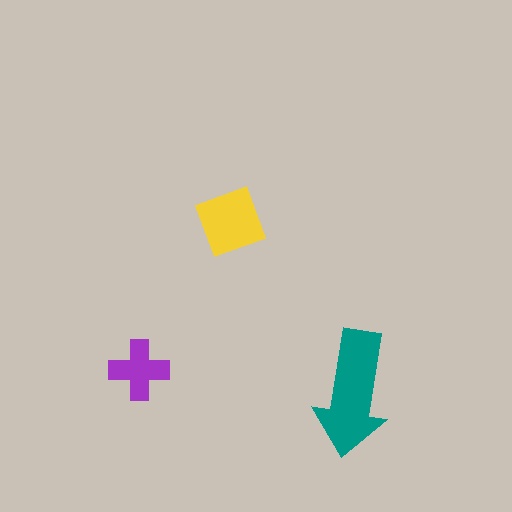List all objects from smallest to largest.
The purple cross, the yellow diamond, the teal arrow.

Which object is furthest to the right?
The teal arrow is rightmost.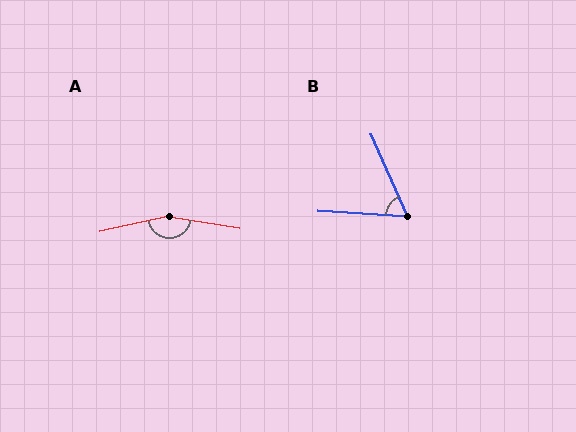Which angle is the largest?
A, at approximately 158 degrees.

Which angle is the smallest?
B, at approximately 63 degrees.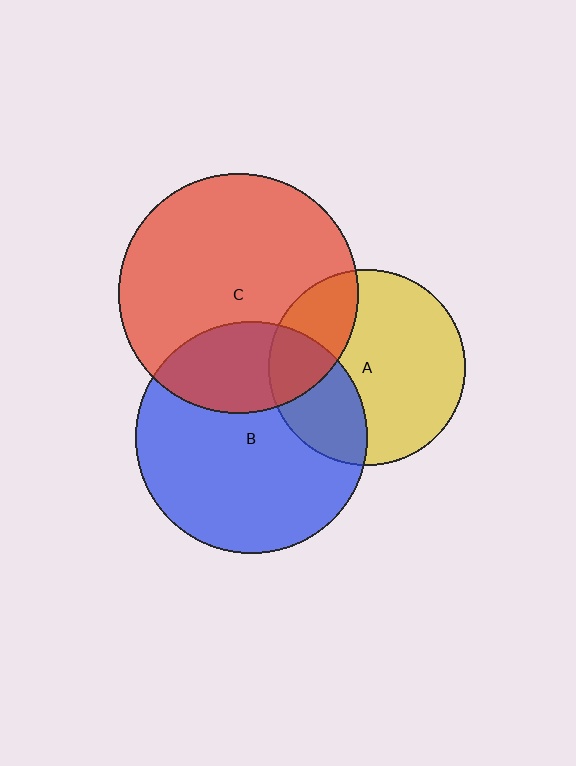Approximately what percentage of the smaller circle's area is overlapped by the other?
Approximately 30%.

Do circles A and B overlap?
Yes.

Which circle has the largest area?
Circle C (red).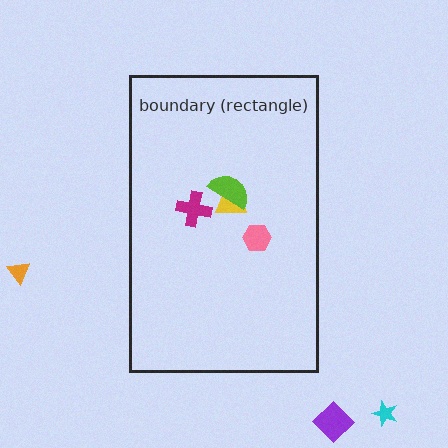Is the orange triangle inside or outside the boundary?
Outside.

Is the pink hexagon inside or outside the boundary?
Inside.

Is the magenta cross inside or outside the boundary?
Inside.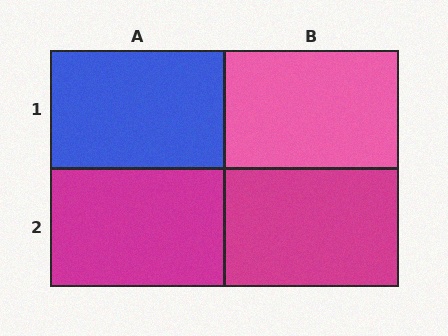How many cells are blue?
1 cell is blue.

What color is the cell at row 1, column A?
Blue.